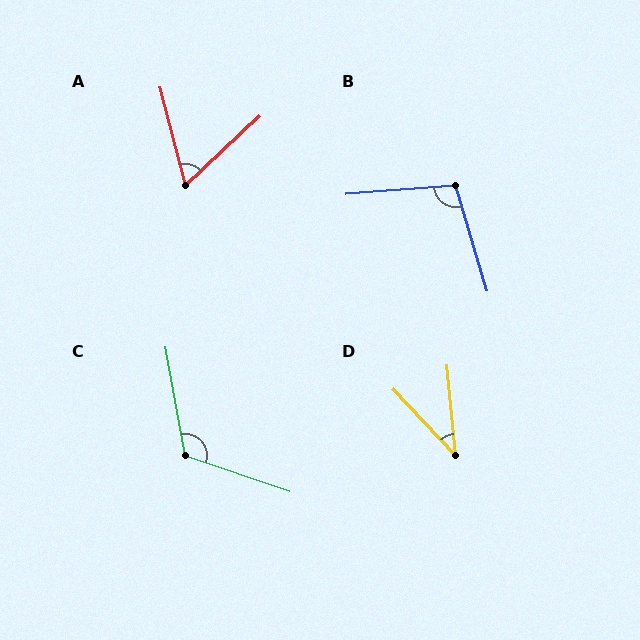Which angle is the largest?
C, at approximately 119 degrees.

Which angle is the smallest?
D, at approximately 38 degrees.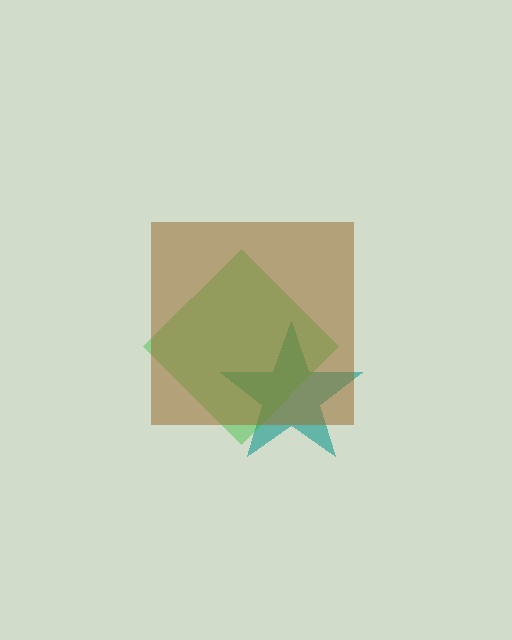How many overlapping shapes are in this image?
There are 3 overlapping shapes in the image.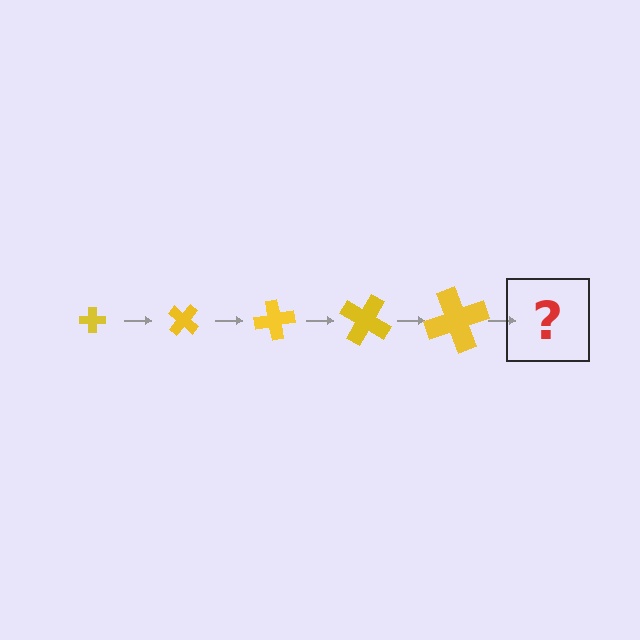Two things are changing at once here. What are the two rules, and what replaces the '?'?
The two rules are that the cross grows larger each step and it rotates 40 degrees each step. The '?' should be a cross, larger than the previous one and rotated 200 degrees from the start.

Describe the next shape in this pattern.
It should be a cross, larger than the previous one and rotated 200 degrees from the start.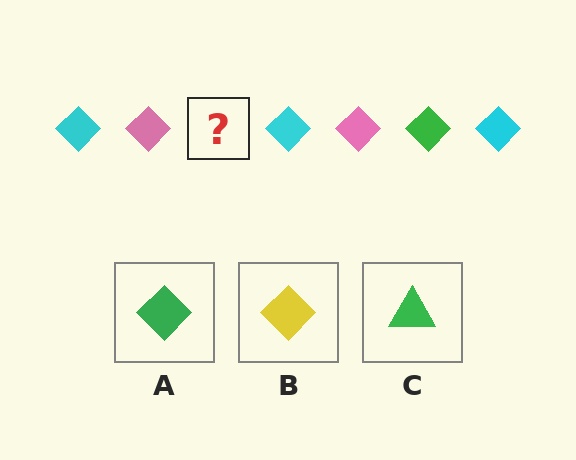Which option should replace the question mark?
Option A.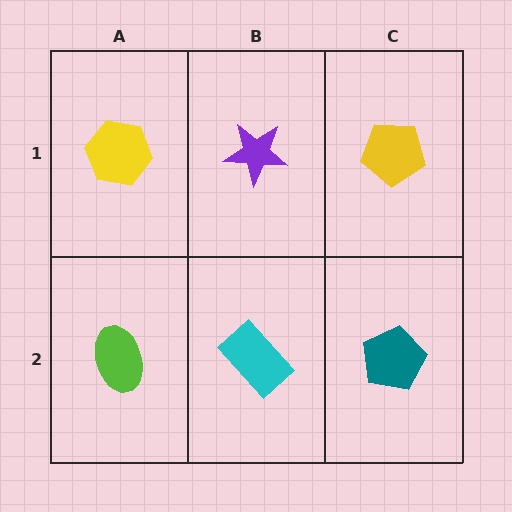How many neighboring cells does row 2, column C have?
2.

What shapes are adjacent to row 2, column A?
A yellow hexagon (row 1, column A), a cyan rectangle (row 2, column B).